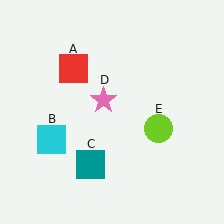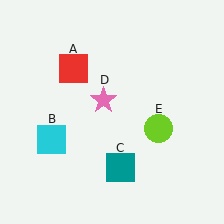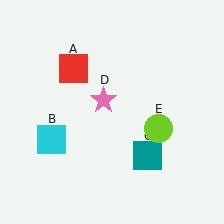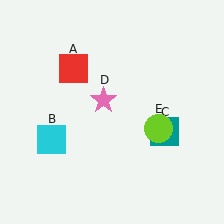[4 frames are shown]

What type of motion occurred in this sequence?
The teal square (object C) rotated counterclockwise around the center of the scene.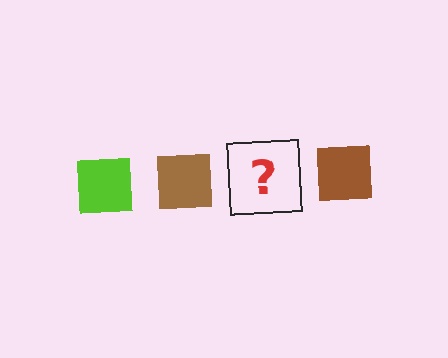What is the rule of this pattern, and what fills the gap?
The rule is that the pattern cycles through lime, brown squares. The gap should be filled with a lime square.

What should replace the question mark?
The question mark should be replaced with a lime square.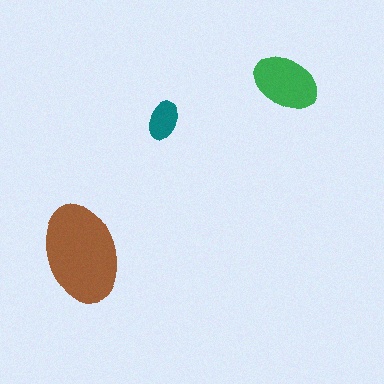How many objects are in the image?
There are 3 objects in the image.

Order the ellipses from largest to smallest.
the brown one, the green one, the teal one.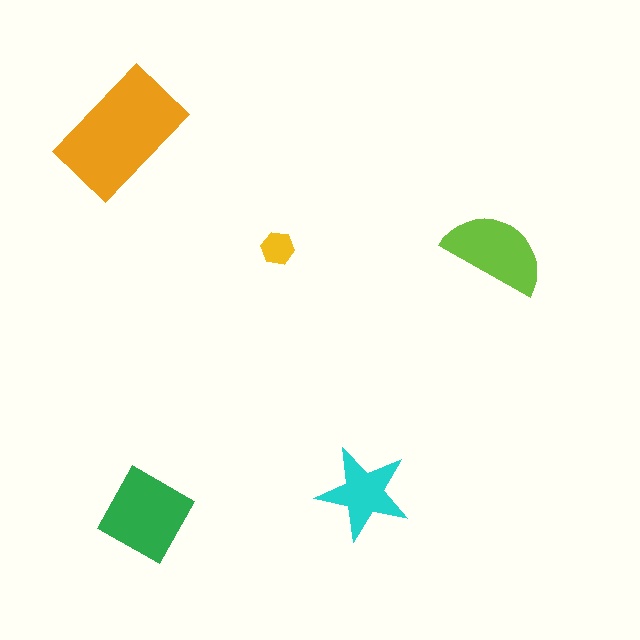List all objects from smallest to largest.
The yellow hexagon, the cyan star, the lime semicircle, the green diamond, the orange rectangle.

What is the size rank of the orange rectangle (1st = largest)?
1st.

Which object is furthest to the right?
The lime semicircle is rightmost.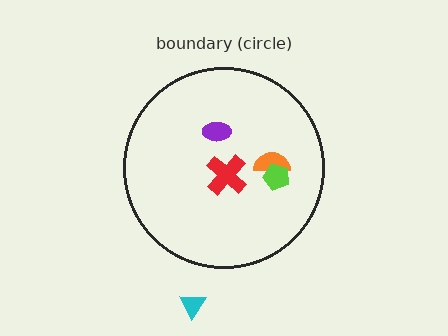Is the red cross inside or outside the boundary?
Inside.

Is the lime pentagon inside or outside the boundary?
Inside.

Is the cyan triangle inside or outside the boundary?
Outside.